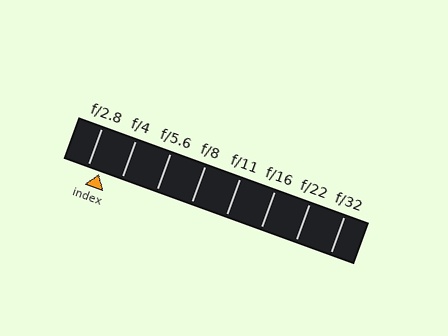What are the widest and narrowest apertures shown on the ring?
The widest aperture shown is f/2.8 and the narrowest is f/32.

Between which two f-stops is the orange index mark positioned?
The index mark is between f/2.8 and f/4.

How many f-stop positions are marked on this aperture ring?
There are 8 f-stop positions marked.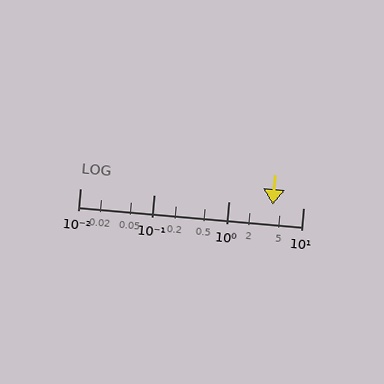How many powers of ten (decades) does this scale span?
The scale spans 3 decades, from 0.01 to 10.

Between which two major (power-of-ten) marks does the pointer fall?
The pointer is between 1 and 10.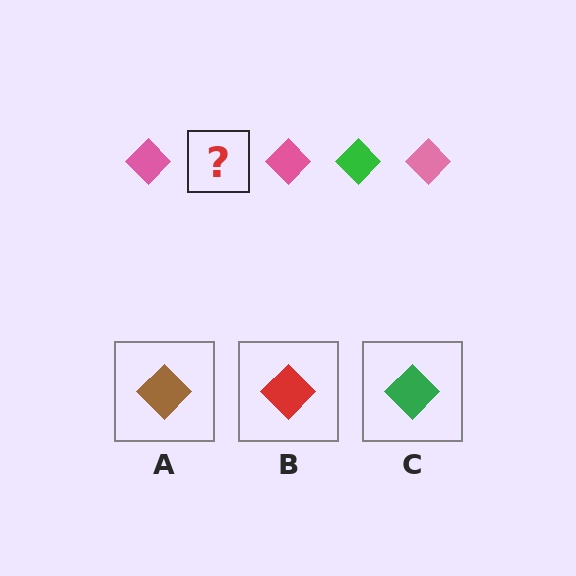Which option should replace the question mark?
Option C.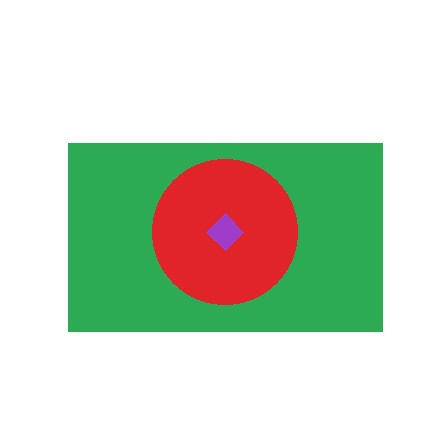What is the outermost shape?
The green rectangle.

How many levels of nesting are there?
3.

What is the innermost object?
The purple diamond.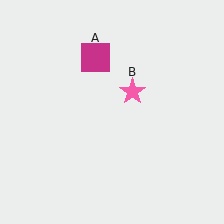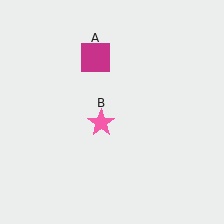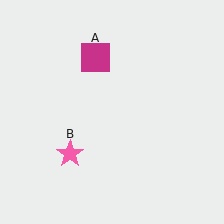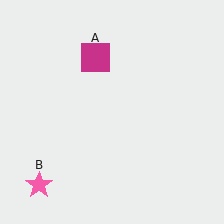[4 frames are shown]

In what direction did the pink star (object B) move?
The pink star (object B) moved down and to the left.